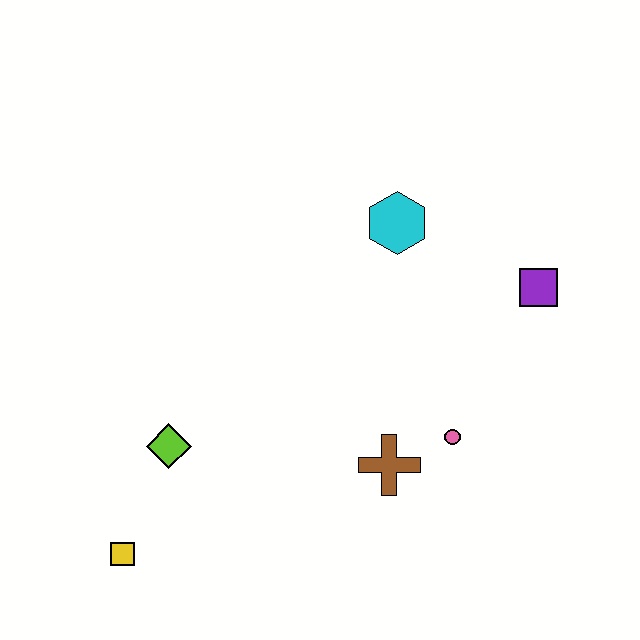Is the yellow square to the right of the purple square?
No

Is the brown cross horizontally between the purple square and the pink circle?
No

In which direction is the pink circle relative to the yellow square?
The pink circle is to the right of the yellow square.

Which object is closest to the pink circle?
The brown cross is closest to the pink circle.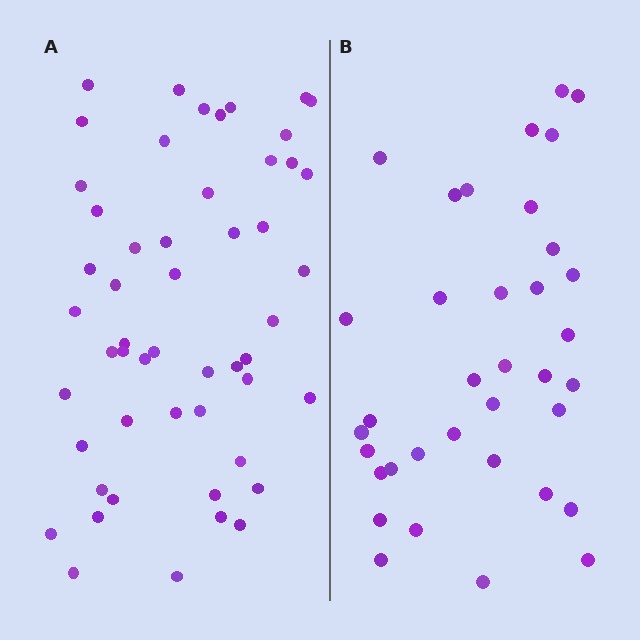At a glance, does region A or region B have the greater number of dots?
Region A (the left region) has more dots.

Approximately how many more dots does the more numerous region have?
Region A has approximately 15 more dots than region B.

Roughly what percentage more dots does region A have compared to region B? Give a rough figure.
About 45% more.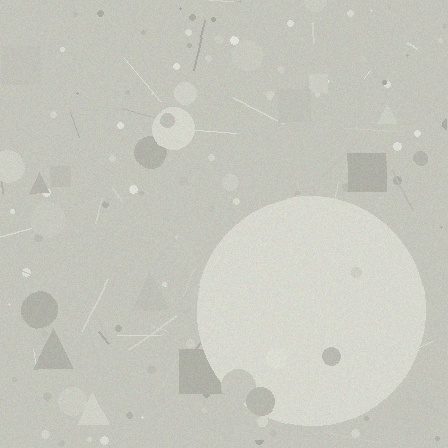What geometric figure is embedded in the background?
A circle is embedded in the background.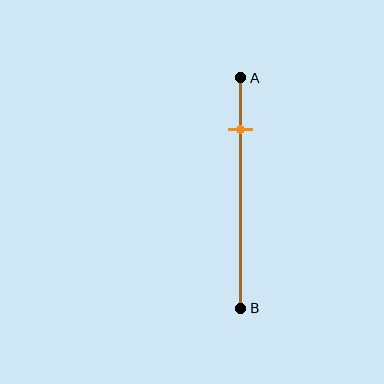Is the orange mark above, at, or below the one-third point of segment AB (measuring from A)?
The orange mark is above the one-third point of segment AB.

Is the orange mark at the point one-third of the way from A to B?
No, the mark is at about 20% from A, not at the 33% one-third point.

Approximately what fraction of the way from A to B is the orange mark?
The orange mark is approximately 20% of the way from A to B.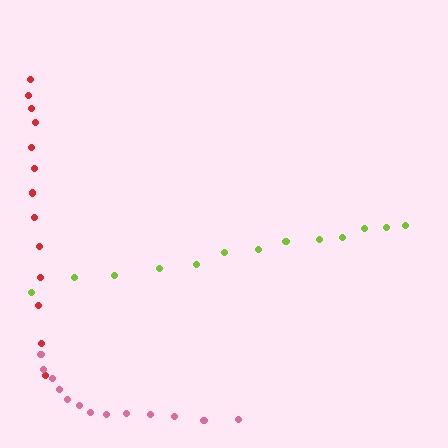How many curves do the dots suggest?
There are 3 distinct paths.